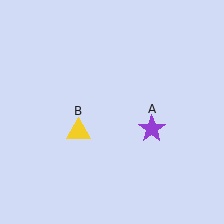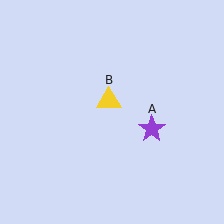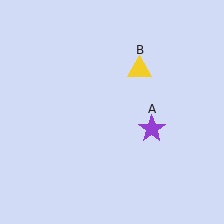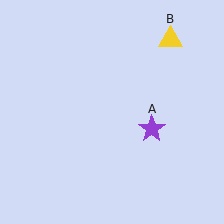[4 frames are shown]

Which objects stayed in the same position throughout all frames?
Purple star (object A) remained stationary.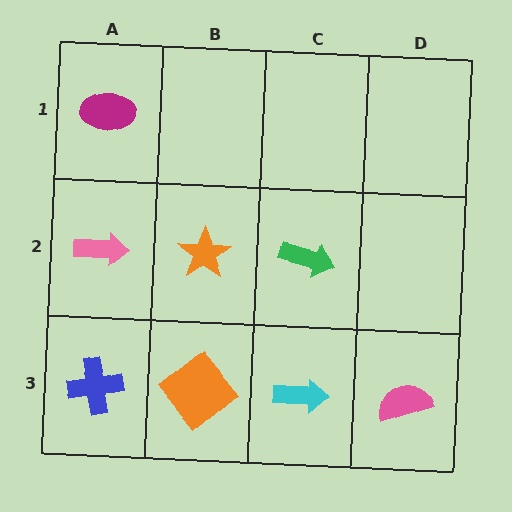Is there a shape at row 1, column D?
No, that cell is empty.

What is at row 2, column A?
A pink arrow.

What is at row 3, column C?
A cyan arrow.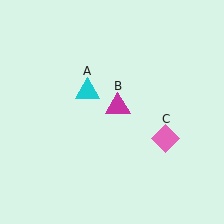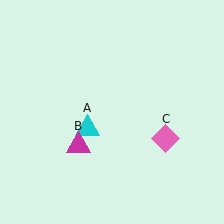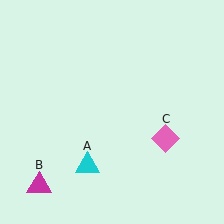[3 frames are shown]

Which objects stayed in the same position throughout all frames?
Pink diamond (object C) remained stationary.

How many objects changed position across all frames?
2 objects changed position: cyan triangle (object A), magenta triangle (object B).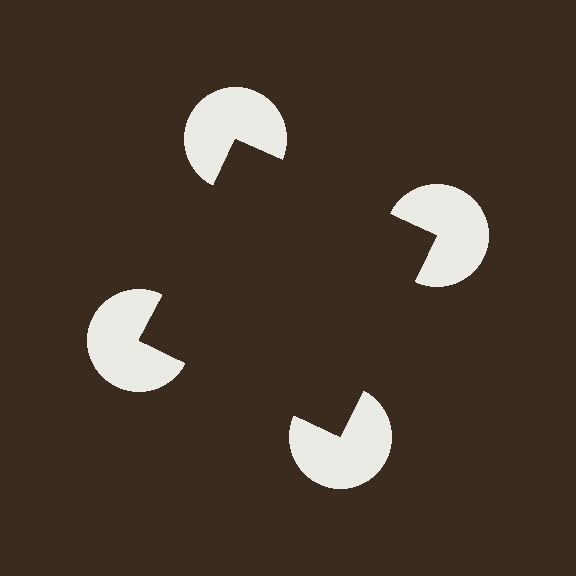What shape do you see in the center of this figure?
An illusory square — its edges are inferred from the aligned wedge cuts in the pac-man discs, not physically drawn.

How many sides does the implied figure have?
4 sides.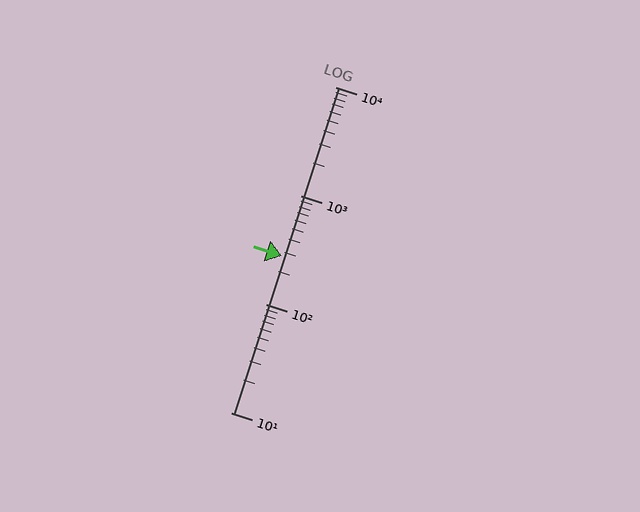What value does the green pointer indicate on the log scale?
The pointer indicates approximately 280.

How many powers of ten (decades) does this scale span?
The scale spans 3 decades, from 10 to 10000.